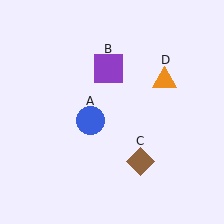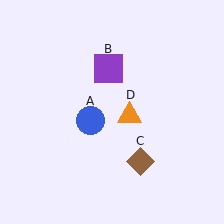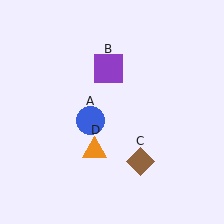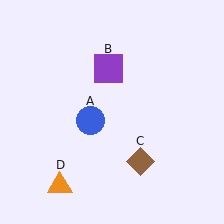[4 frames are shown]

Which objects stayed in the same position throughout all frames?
Blue circle (object A) and purple square (object B) and brown diamond (object C) remained stationary.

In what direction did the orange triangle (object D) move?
The orange triangle (object D) moved down and to the left.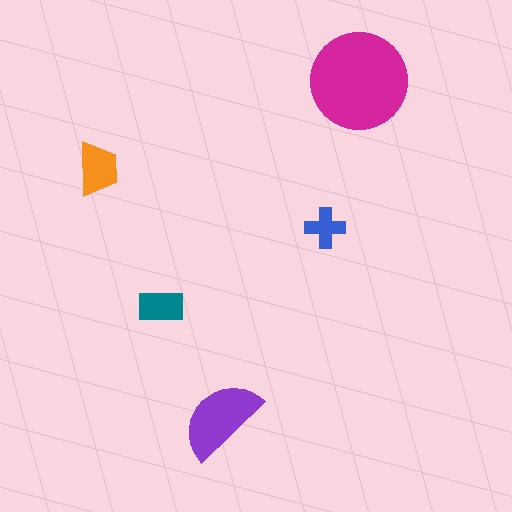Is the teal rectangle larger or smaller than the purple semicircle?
Smaller.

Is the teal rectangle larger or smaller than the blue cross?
Larger.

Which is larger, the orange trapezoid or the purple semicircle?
The purple semicircle.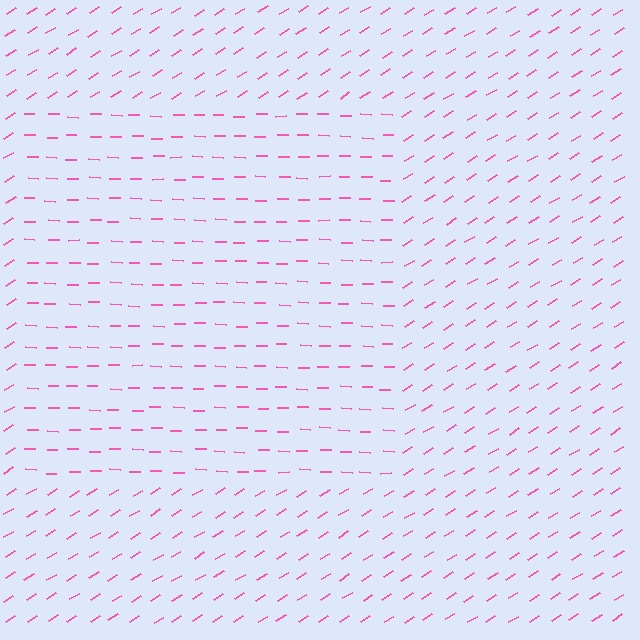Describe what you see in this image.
The image is filled with small pink line segments. A rectangle region in the image has lines oriented differently from the surrounding lines, creating a visible texture boundary.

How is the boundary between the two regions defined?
The boundary is defined purely by a change in line orientation (approximately 34 degrees difference). All lines are the same color and thickness.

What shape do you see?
I see a rectangle.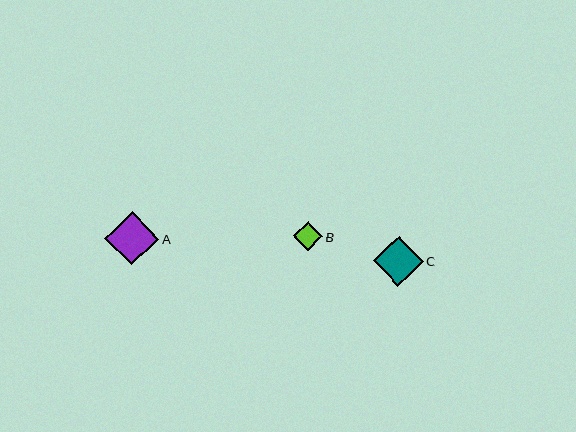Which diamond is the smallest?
Diamond B is the smallest with a size of approximately 29 pixels.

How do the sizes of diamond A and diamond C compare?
Diamond A and diamond C are approximately the same size.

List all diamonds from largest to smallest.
From largest to smallest: A, C, B.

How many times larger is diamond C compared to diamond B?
Diamond C is approximately 1.7 times the size of diamond B.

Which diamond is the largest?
Diamond A is the largest with a size of approximately 54 pixels.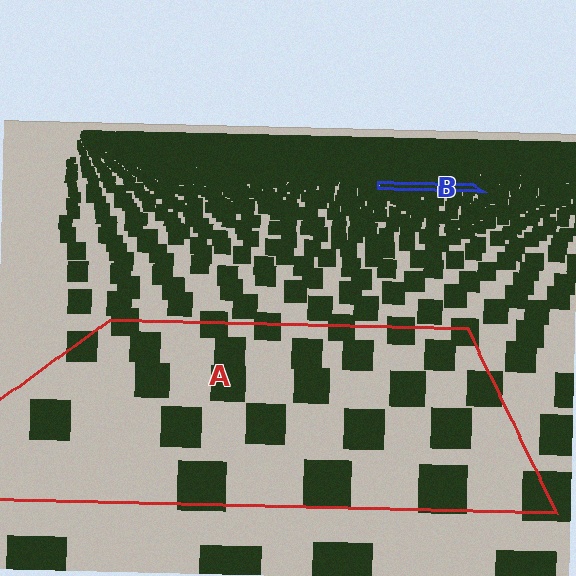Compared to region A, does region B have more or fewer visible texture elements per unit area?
Region B has more texture elements per unit area — they are packed more densely because it is farther away.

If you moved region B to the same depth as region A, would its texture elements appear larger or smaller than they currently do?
They would appear larger. At a closer depth, the same texture elements are projected at a bigger on-screen size.